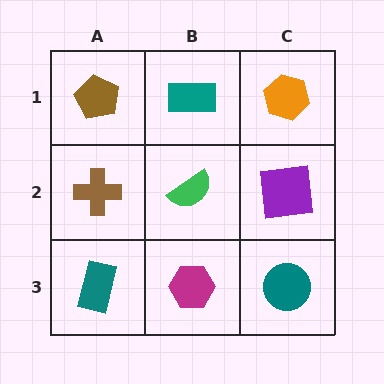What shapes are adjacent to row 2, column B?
A teal rectangle (row 1, column B), a magenta hexagon (row 3, column B), a brown cross (row 2, column A), a purple square (row 2, column C).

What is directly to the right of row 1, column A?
A teal rectangle.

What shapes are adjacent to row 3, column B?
A green semicircle (row 2, column B), a teal rectangle (row 3, column A), a teal circle (row 3, column C).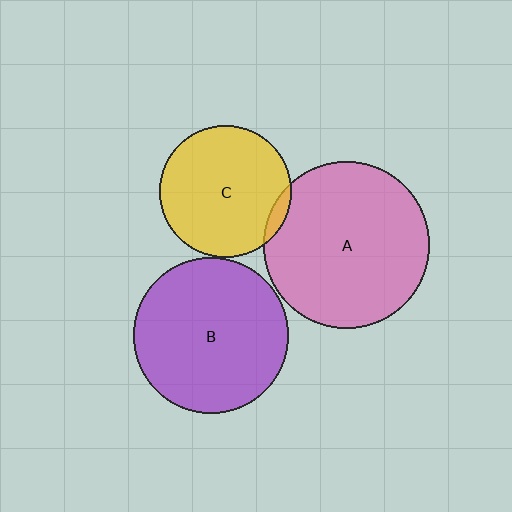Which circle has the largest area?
Circle A (pink).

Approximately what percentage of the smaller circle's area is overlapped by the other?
Approximately 5%.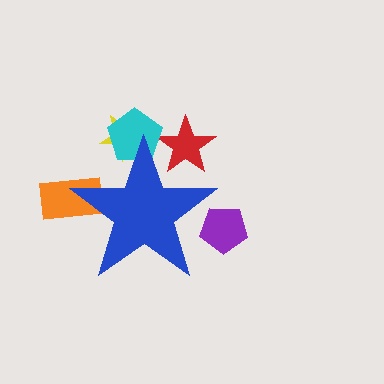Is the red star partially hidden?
Yes, the red star is partially hidden behind the blue star.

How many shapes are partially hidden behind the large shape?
5 shapes are partially hidden.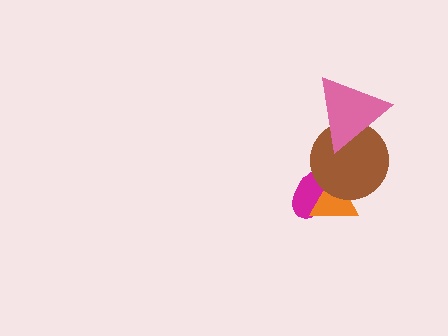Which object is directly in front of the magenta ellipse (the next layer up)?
The orange triangle is directly in front of the magenta ellipse.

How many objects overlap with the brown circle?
3 objects overlap with the brown circle.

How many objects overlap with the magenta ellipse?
2 objects overlap with the magenta ellipse.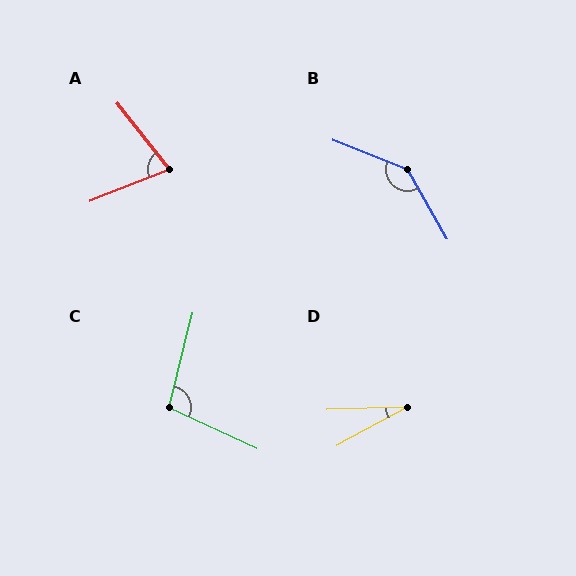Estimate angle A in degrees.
Approximately 73 degrees.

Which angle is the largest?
B, at approximately 141 degrees.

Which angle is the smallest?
D, at approximately 27 degrees.